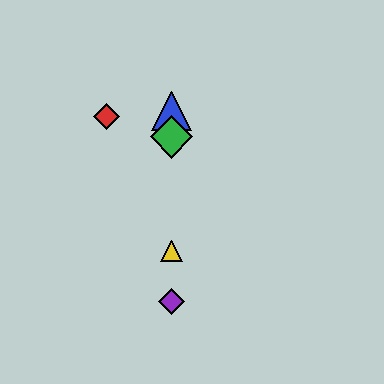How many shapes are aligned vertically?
4 shapes (the blue triangle, the green diamond, the yellow triangle, the purple diamond) are aligned vertically.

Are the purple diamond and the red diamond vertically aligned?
No, the purple diamond is at x≈172 and the red diamond is at x≈106.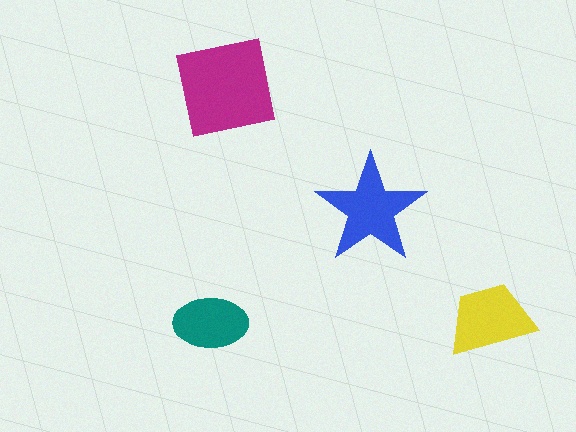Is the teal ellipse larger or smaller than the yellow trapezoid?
Smaller.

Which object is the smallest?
The teal ellipse.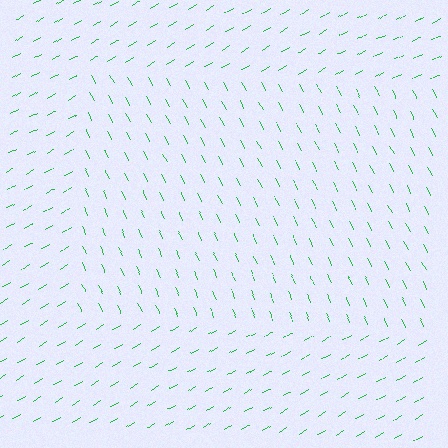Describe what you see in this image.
The image is filled with small green line segments. A rectangle region in the image has lines oriented differently from the surrounding lines, creating a visible texture boundary.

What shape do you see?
I see a rectangle.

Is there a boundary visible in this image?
Yes, there is a texture boundary formed by a change in line orientation.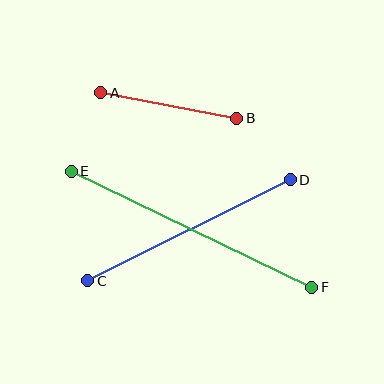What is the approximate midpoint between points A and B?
The midpoint is at approximately (169, 105) pixels.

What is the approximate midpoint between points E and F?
The midpoint is at approximately (191, 229) pixels.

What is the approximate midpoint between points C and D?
The midpoint is at approximately (189, 230) pixels.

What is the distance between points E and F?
The distance is approximately 267 pixels.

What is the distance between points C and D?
The distance is approximately 226 pixels.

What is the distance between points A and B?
The distance is approximately 138 pixels.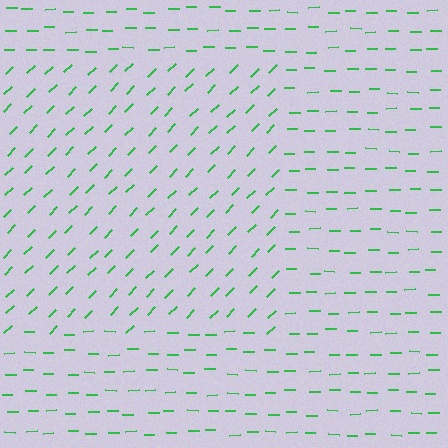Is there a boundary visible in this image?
Yes, there is a texture boundary formed by a change in line orientation.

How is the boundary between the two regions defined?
The boundary is defined purely by a change in line orientation (approximately 45 degrees difference). All lines are the same color and thickness.